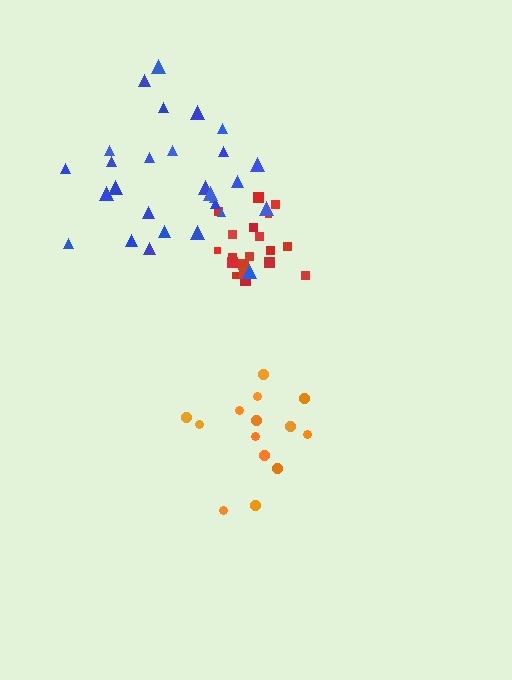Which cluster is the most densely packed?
Red.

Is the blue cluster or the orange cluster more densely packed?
Blue.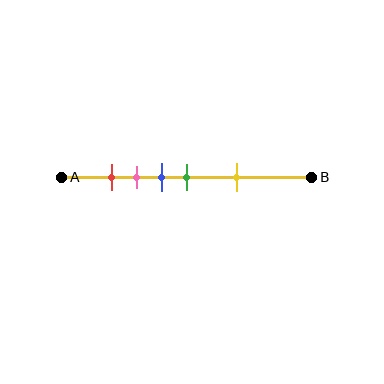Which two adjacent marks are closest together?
The red and pink marks are the closest adjacent pair.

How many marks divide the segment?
There are 5 marks dividing the segment.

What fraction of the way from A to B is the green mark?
The green mark is approximately 50% (0.5) of the way from A to B.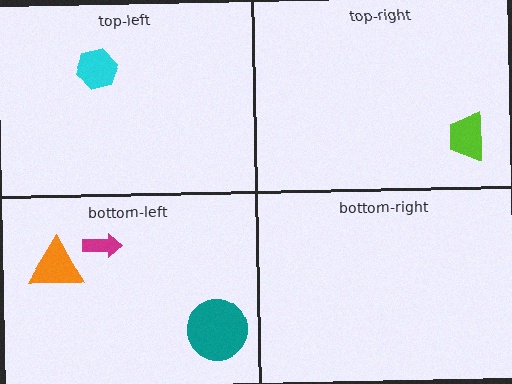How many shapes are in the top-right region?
1.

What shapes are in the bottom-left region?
The orange triangle, the magenta arrow, the teal circle.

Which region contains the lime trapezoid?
The top-right region.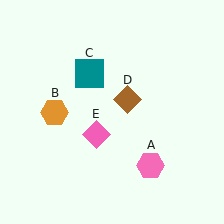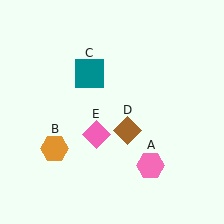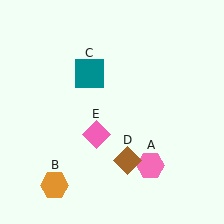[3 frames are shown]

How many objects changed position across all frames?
2 objects changed position: orange hexagon (object B), brown diamond (object D).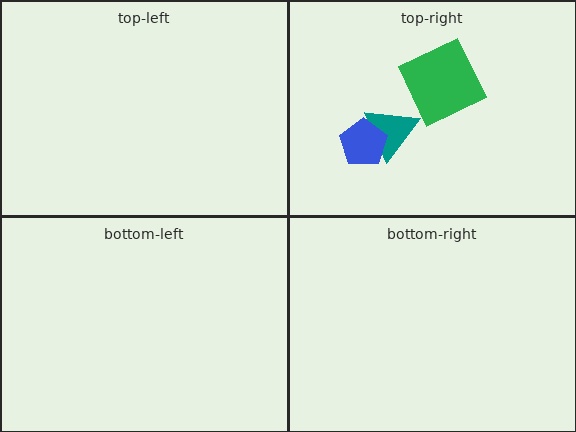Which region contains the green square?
The top-right region.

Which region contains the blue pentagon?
The top-right region.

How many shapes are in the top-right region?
3.